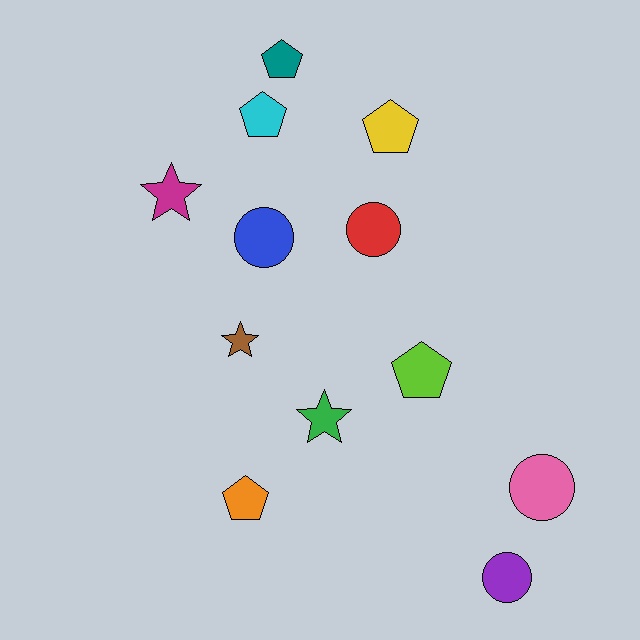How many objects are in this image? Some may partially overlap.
There are 12 objects.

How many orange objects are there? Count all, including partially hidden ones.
There is 1 orange object.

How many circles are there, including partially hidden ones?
There are 4 circles.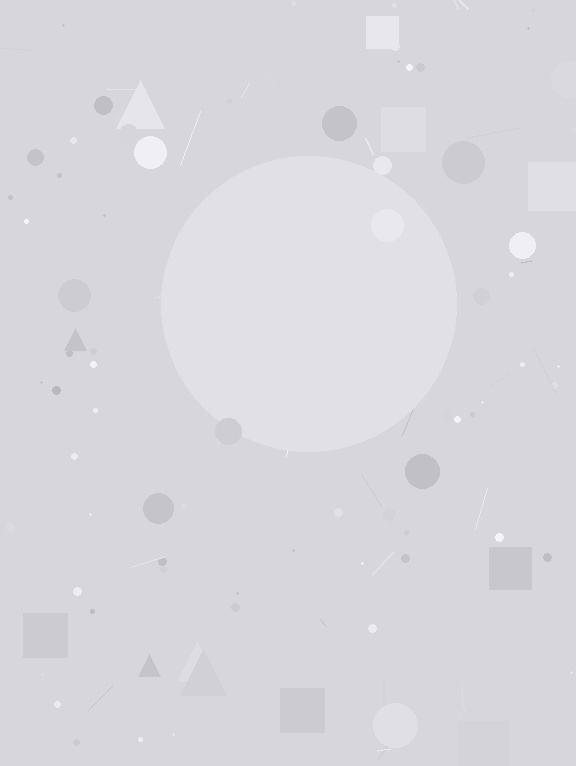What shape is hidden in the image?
A circle is hidden in the image.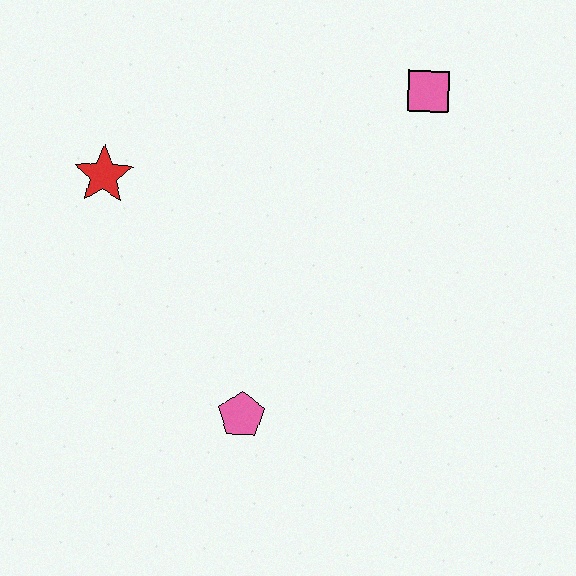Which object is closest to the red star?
The pink pentagon is closest to the red star.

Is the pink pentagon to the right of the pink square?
No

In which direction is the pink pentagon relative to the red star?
The pink pentagon is below the red star.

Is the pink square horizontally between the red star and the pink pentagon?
No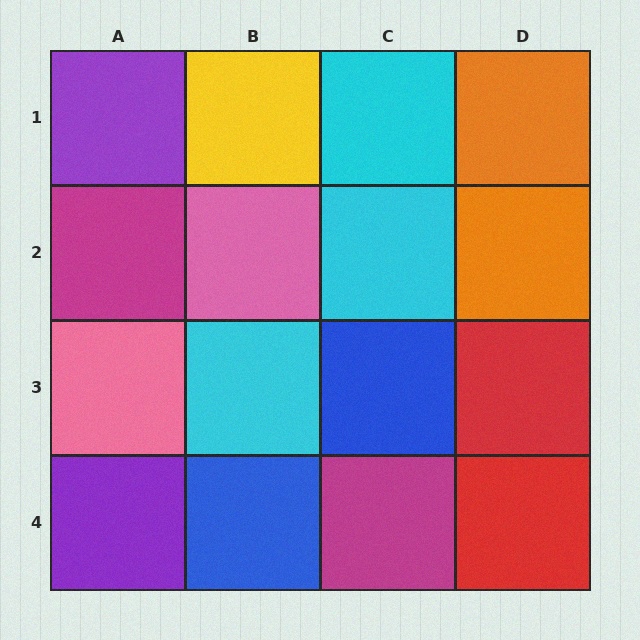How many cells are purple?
2 cells are purple.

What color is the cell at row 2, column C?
Cyan.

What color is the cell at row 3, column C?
Blue.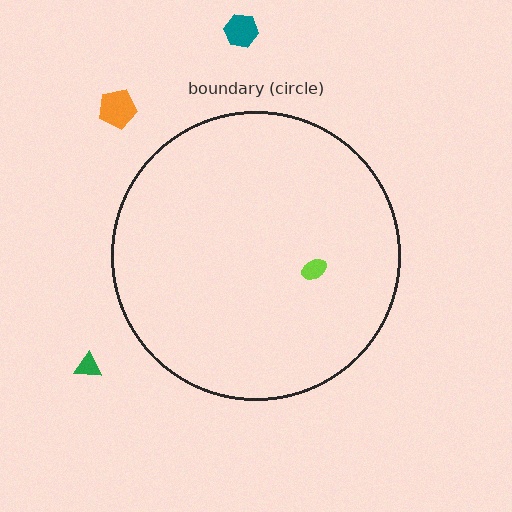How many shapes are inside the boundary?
1 inside, 3 outside.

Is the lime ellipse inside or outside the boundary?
Inside.